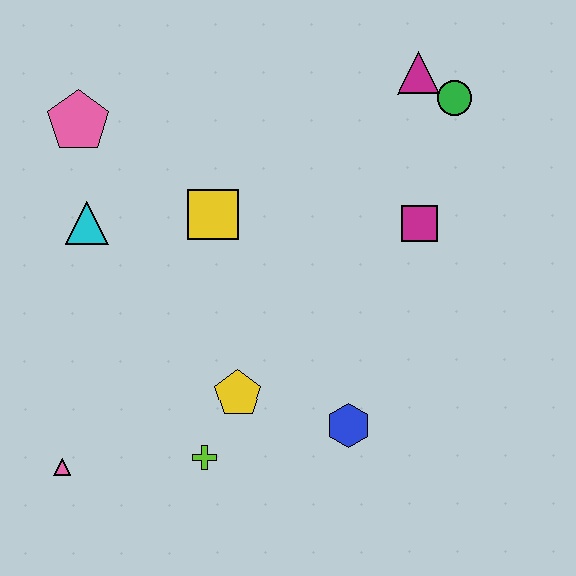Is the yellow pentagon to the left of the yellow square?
No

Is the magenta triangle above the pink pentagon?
Yes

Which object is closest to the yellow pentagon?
The lime cross is closest to the yellow pentagon.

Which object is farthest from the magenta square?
The pink triangle is farthest from the magenta square.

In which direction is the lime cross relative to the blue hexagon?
The lime cross is to the left of the blue hexagon.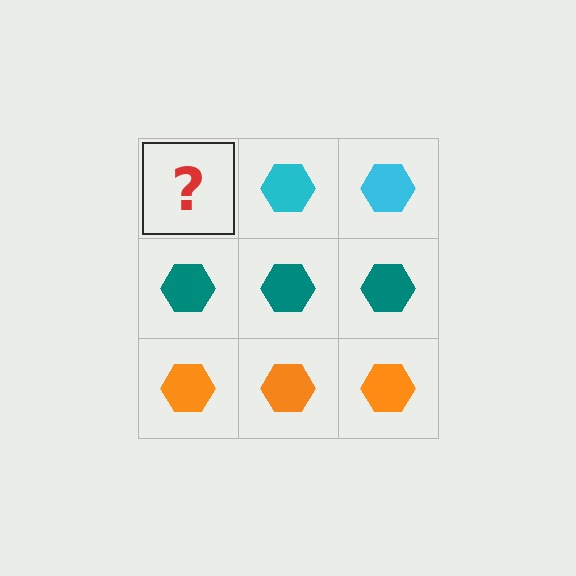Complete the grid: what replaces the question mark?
The question mark should be replaced with a cyan hexagon.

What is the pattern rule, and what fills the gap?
The rule is that each row has a consistent color. The gap should be filled with a cyan hexagon.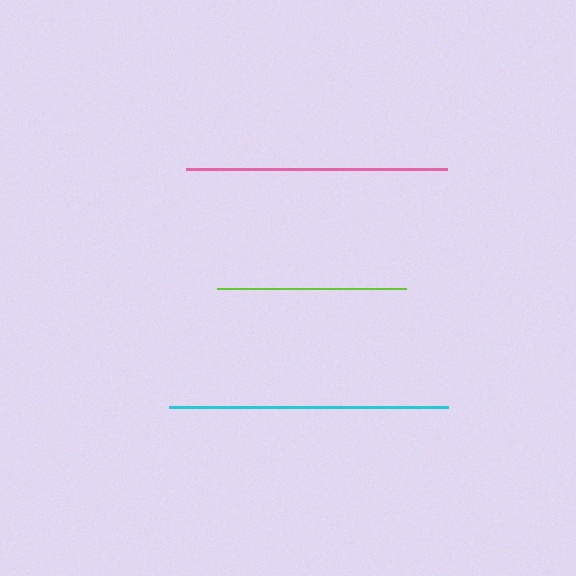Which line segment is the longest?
The cyan line is the longest at approximately 279 pixels.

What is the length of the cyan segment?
The cyan segment is approximately 279 pixels long.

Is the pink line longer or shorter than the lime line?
The pink line is longer than the lime line.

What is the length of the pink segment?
The pink segment is approximately 260 pixels long.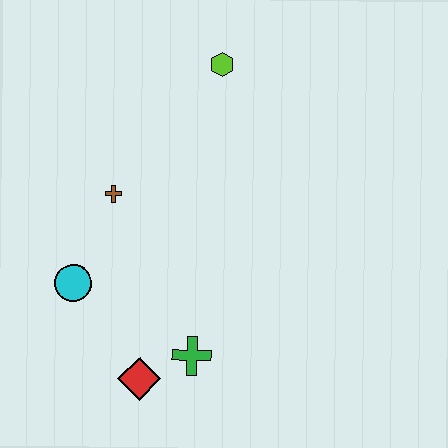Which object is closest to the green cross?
The red diamond is closest to the green cross.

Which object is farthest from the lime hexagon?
The red diamond is farthest from the lime hexagon.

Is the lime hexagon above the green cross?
Yes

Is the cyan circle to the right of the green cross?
No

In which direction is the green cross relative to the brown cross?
The green cross is below the brown cross.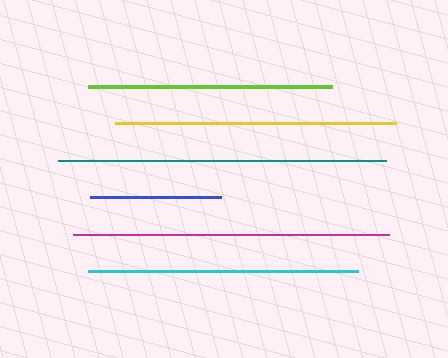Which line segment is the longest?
The teal line is the longest at approximately 329 pixels.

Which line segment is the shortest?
The blue line is the shortest at approximately 130 pixels.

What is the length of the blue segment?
The blue segment is approximately 130 pixels long.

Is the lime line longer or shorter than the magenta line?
The magenta line is longer than the lime line.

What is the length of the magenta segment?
The magenta segment is approximately 316 pixels long.